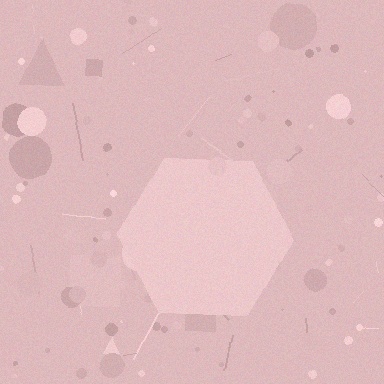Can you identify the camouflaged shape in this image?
The camouflaged shape is a hexagon.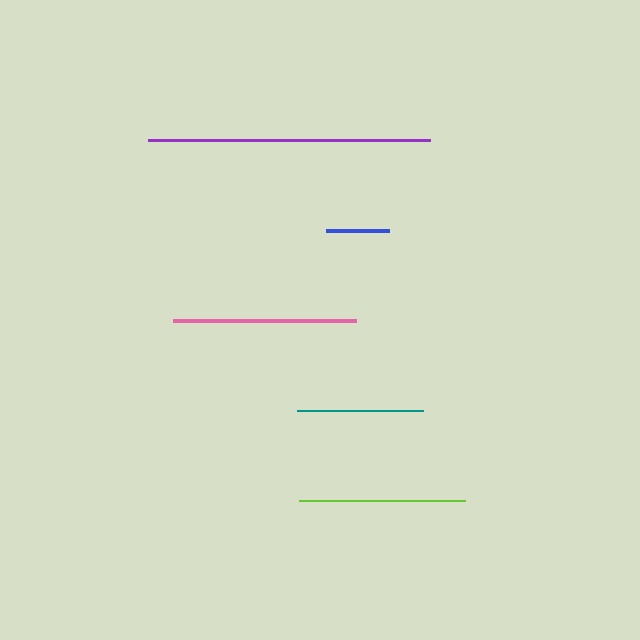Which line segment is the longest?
The purple line is the longest at approximately 282 pixels.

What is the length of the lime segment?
The lime segment is approximately 166 pixels long.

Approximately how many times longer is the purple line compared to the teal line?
The purple line is approximately 2.2 times the length of the teal line.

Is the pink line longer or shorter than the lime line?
The pink line is longer than the lime line.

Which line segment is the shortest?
The blue line is the shortest at approximately 63 pixels.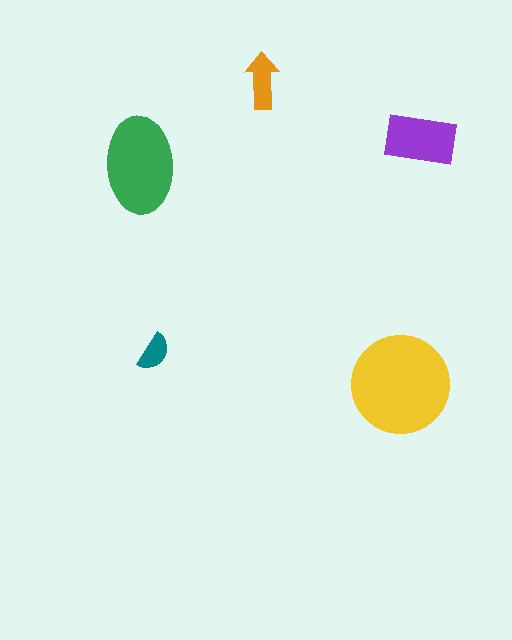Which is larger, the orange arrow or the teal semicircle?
The orange arrow.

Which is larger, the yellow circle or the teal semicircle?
The yellow circle.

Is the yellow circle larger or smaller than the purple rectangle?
Larger.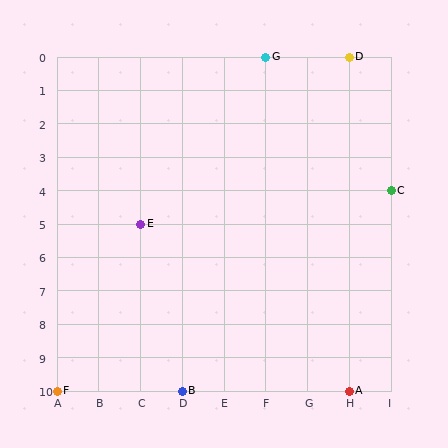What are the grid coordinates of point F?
Point F is at grid coordinates (A, 10).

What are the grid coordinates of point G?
Point G is at grid coordinates (F, 0).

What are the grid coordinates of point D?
Point D is at grid coordinates (H, 0).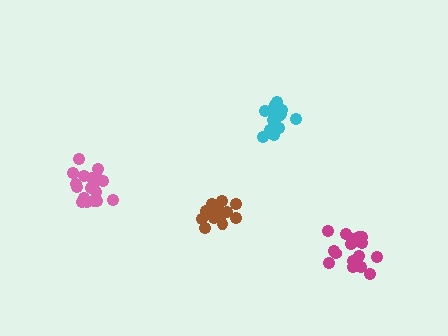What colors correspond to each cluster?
The clusters are colored: pink, cyan, brown, magenta.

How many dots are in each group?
Group 1: 18 dots, Group 2: 14 dots, Group 3: 18 dots, Group 4: 17 dots (67 total).